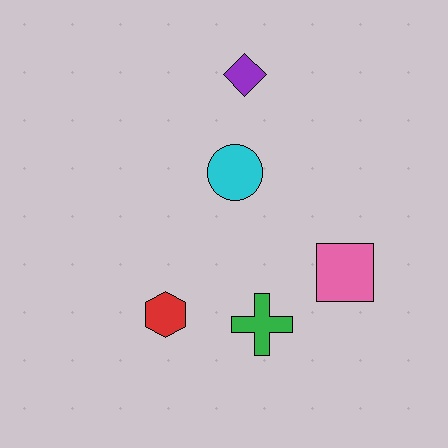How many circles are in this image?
There is 1 circle.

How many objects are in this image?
There are 5 objects.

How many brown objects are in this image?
There are no brown objects.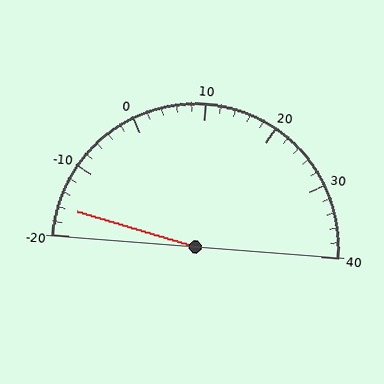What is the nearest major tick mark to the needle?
The nearest major tick mark is -20.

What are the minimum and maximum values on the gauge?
The gauge ranges from -20 to 40.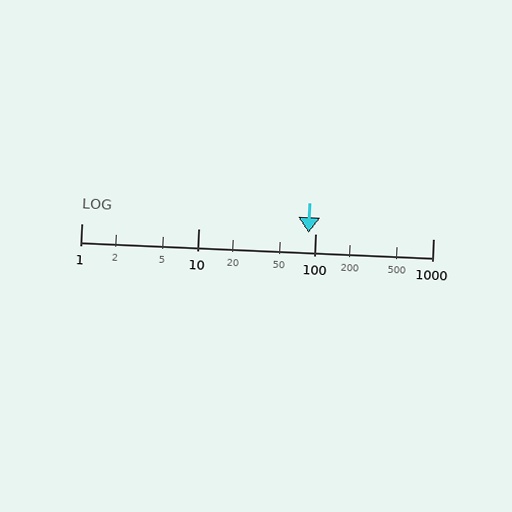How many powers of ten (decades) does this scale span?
The scale spans 3 decades, from 1 to 1000.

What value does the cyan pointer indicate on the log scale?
The pointer indicates approximately 87.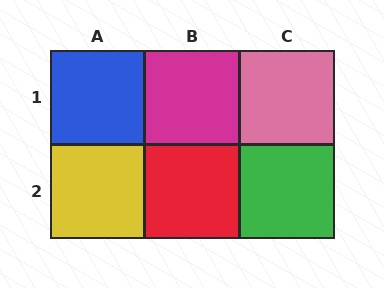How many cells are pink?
1 cell is pink.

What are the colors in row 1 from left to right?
Blue, magenta, pink.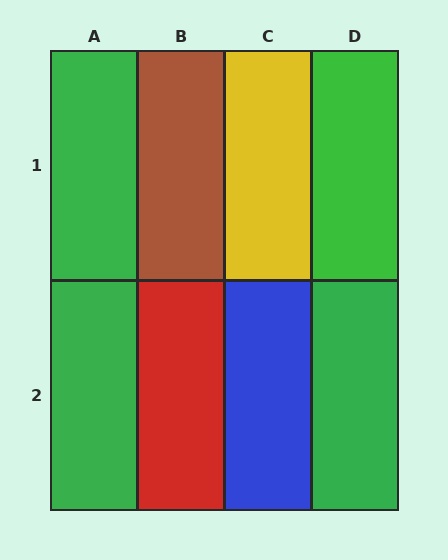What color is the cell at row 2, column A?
Green.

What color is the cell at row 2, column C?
Blue.